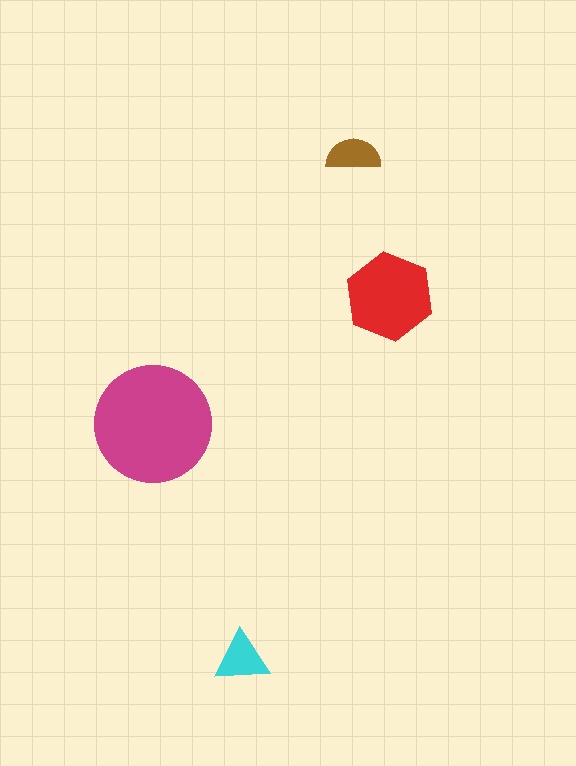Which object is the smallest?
The brown semicircle.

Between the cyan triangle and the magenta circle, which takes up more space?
The magenta circle.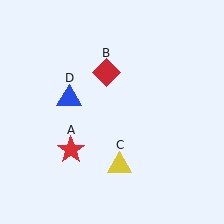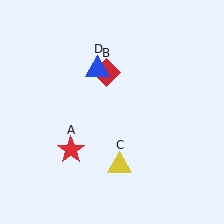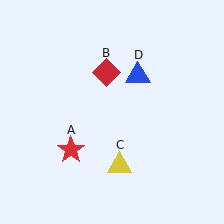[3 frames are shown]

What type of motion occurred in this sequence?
The blue triangle (object D) rotated clockwise around the center of the scene.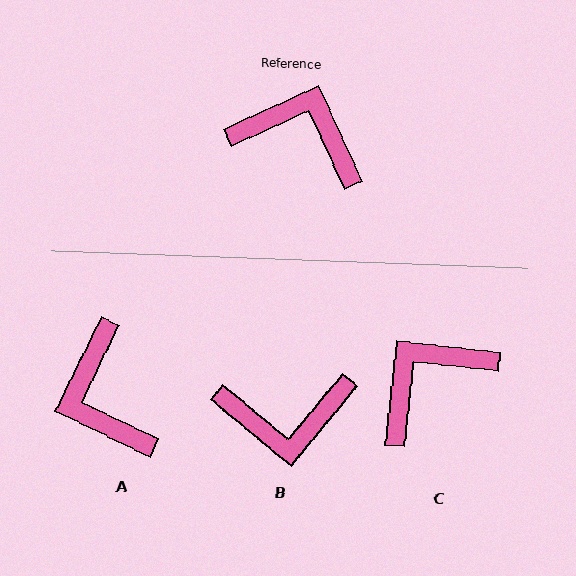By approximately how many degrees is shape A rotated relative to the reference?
Approximately 130 degrees counter-clockwise.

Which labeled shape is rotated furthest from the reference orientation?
B, about 154 degrees away.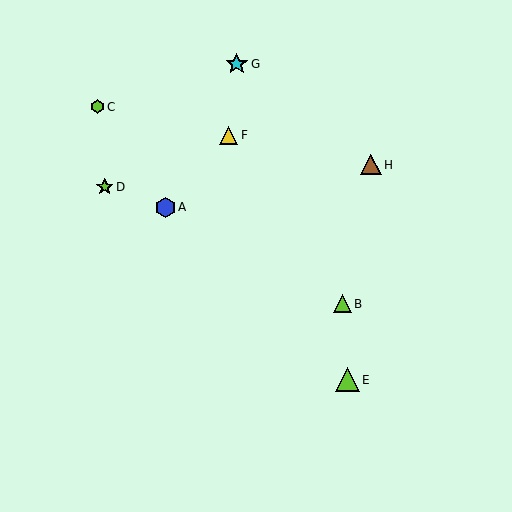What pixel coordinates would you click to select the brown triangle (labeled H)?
Click at (371, 165) to select the brown triangle H.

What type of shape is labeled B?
Shape B is a lime triangle.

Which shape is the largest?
The lime triangle (labeled E) is the largest.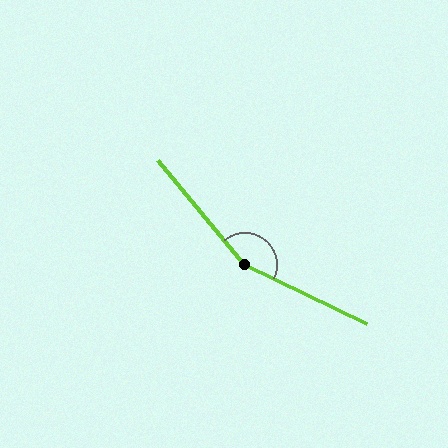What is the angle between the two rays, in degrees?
Approximately 155 degrees.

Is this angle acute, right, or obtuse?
It is obtuse.